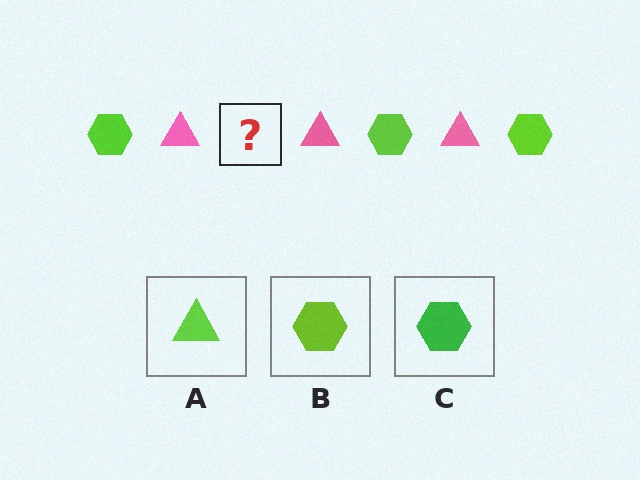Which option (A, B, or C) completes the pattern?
B.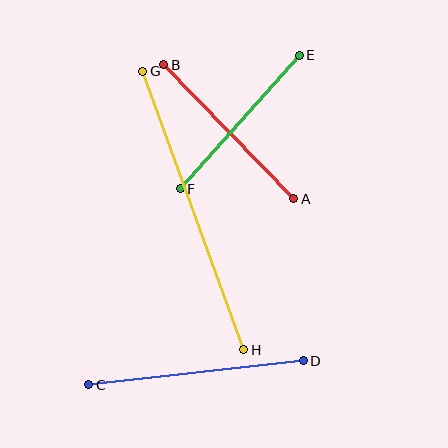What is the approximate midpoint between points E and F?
The midpoint is at approximately (240, 122) pixels.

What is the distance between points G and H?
The distance is approximately 296 pixels.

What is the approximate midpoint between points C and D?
The midpoint is at approximately (196, 373) pixels.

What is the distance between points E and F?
The distance is approximately 179 pixels.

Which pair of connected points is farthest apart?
Points G and H are farthest apart.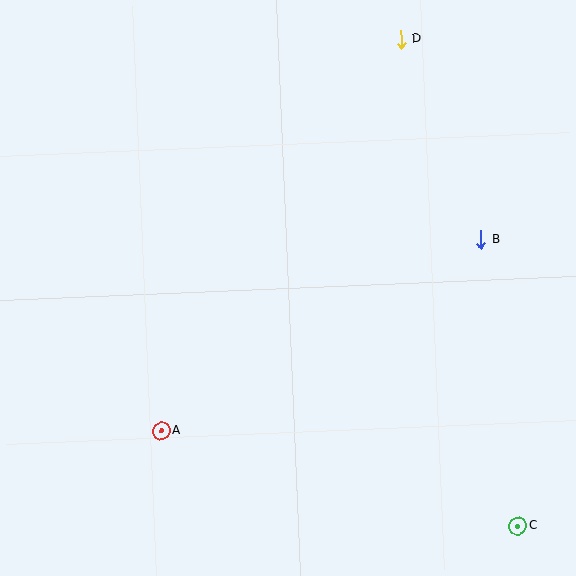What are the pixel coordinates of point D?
Point D is at (401, 39).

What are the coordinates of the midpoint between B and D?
The midpoint between B and D is at (441, 139).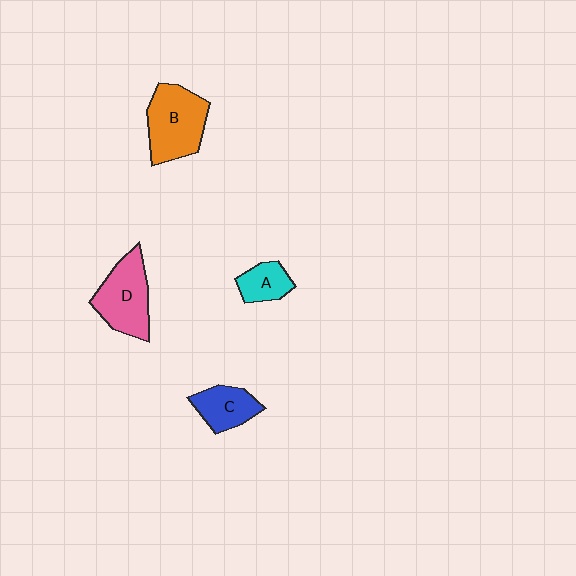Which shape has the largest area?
Shape B (orange).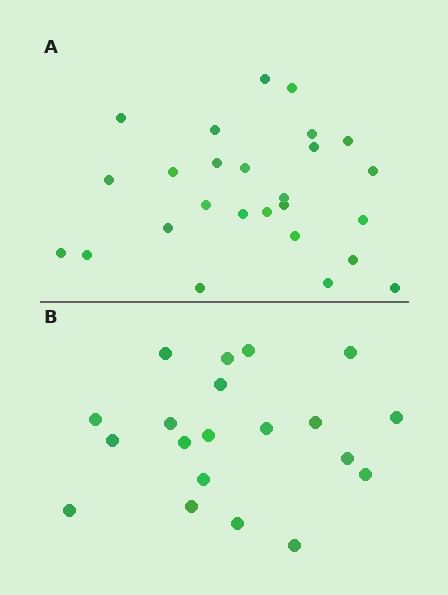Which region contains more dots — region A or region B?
Region A (the top region) has more dots.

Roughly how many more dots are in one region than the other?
Region A has about 6 more dots than region B.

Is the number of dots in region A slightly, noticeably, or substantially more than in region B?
Region A has noticeably more, but not dramatically so. The ratio is roughly 1.3 to 1.